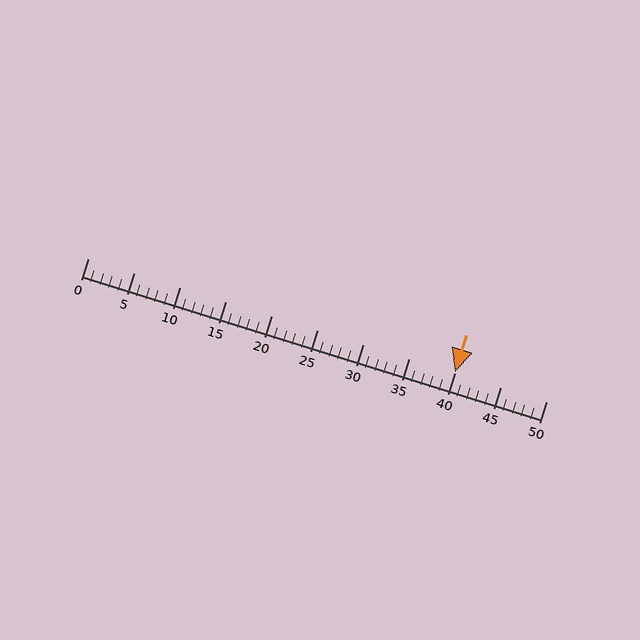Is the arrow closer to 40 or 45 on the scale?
The arrow is closer to 40.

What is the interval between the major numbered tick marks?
The major tick marks are spaced 5 units apart.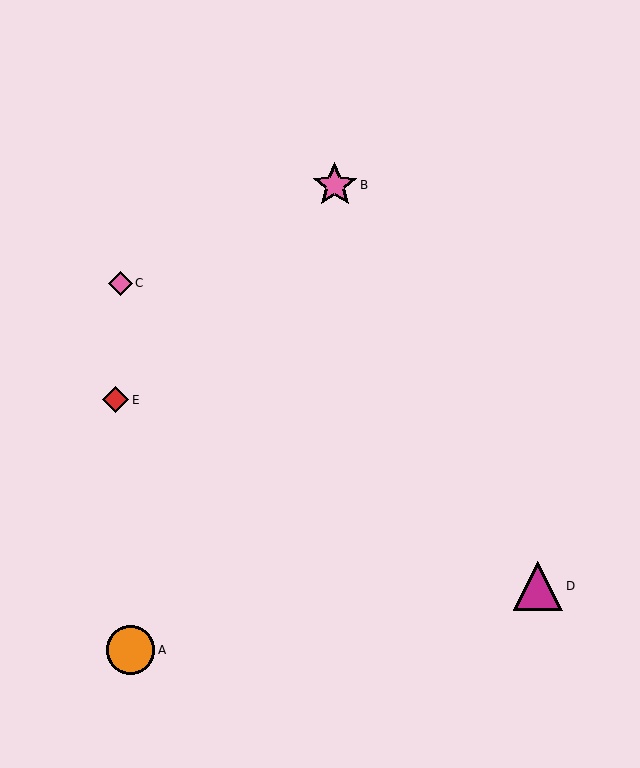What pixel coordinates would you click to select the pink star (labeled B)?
Click at (335, 185) to select the pink star B.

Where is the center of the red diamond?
The center of the red diamond is at (116, 400).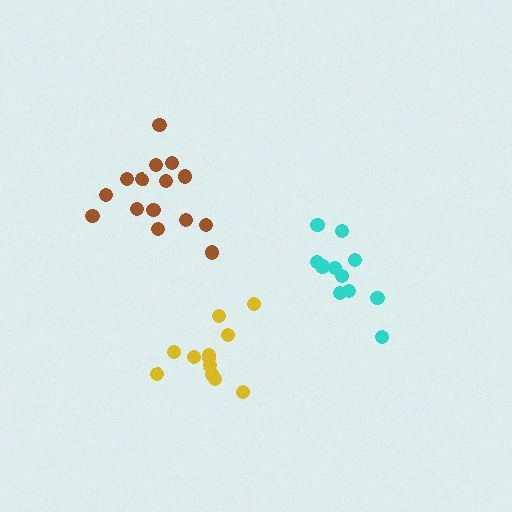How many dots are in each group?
Group 1: 11 dots, Group 2: 15 dots, Group 3: 12 dots (38 total).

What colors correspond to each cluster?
The clusters are colored: cyan, brown, yellow.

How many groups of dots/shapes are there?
There are 3 groups.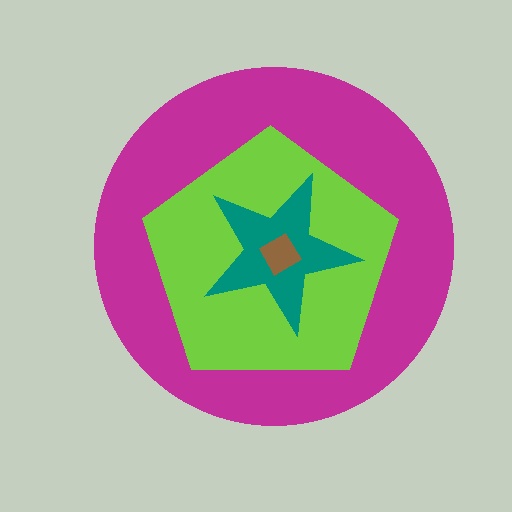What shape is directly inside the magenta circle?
The lime pentagon.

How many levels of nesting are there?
4.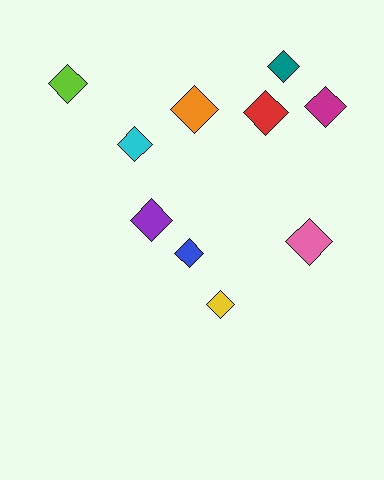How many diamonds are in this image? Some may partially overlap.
There are 10 diamonds.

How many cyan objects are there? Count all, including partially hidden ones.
There is 1 cyan object.